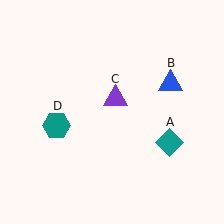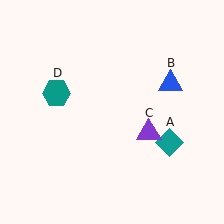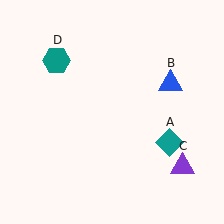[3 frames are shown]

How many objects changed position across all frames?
2 objects changed position: purple triangle (object C), teal hexagon (object D).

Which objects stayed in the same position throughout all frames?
Teal diamond (object A) and blue triangle (object B) remained stationary.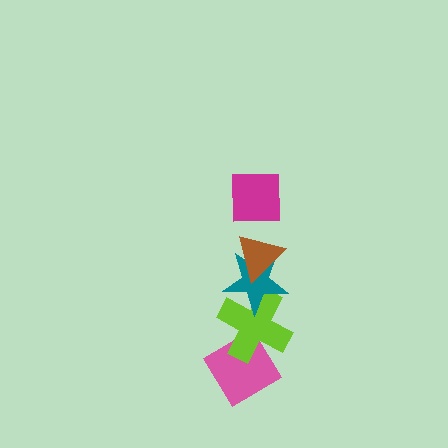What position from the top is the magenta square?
The magenta square is 1st from the top.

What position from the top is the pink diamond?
The pink diamond is 5th from the top.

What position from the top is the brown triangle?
The brown triangle is 2nd from the top.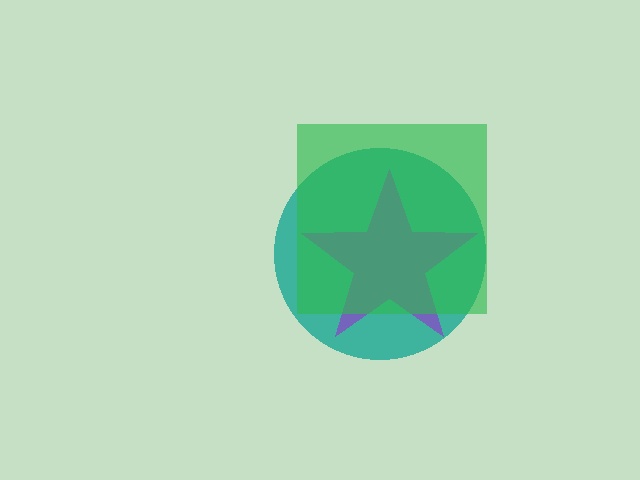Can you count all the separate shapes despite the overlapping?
Yes, there are 3 separate shapes.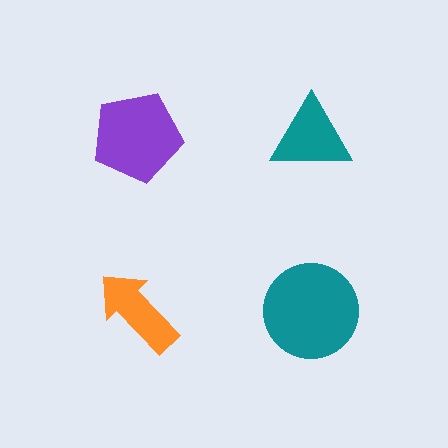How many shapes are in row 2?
2 shapes.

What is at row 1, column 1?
A purple pentagon.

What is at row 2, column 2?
A teal circle.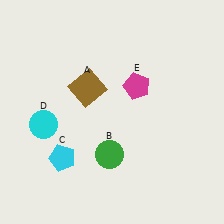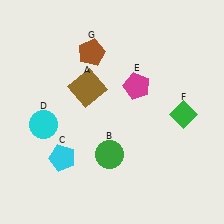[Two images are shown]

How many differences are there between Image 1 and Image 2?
There are 2 differences between the two images.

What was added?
A green diamond (F), a brown pentagon (G) were added in Image 2.